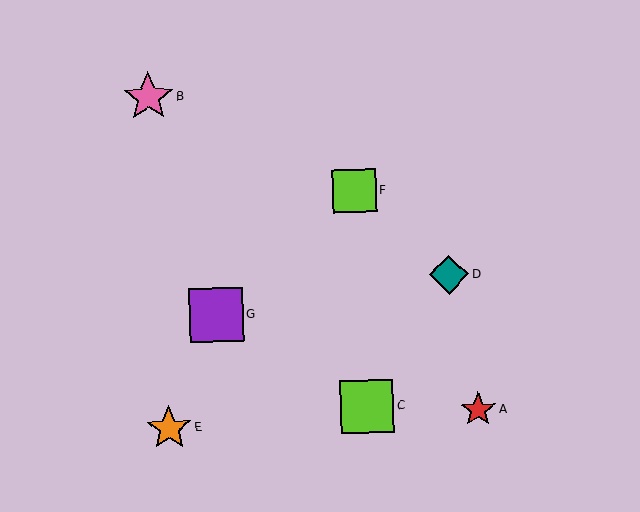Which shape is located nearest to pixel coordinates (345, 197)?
The lime square (labeled F) at (354, 191) is nearest to that location.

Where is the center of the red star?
The center of the red star is at (478, 410).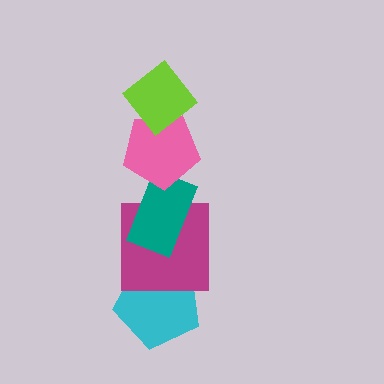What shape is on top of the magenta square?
The teal rectangle is on top of the magenta square.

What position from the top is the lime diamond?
The lime diamond is 1st from the top.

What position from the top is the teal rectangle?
The teal rectangle is 3rd from the top.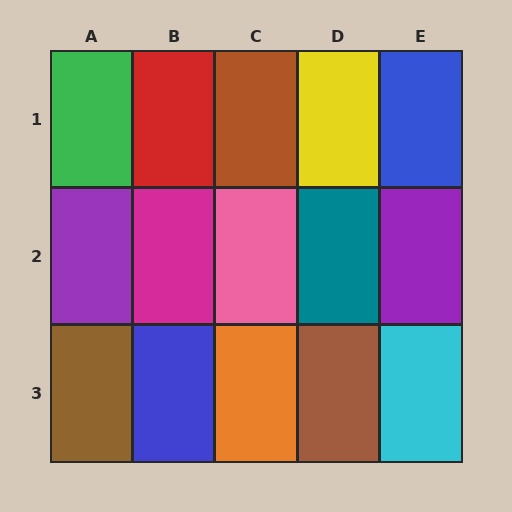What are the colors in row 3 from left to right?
Brown, blue, orange, brown, cyan.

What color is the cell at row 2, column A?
Purple.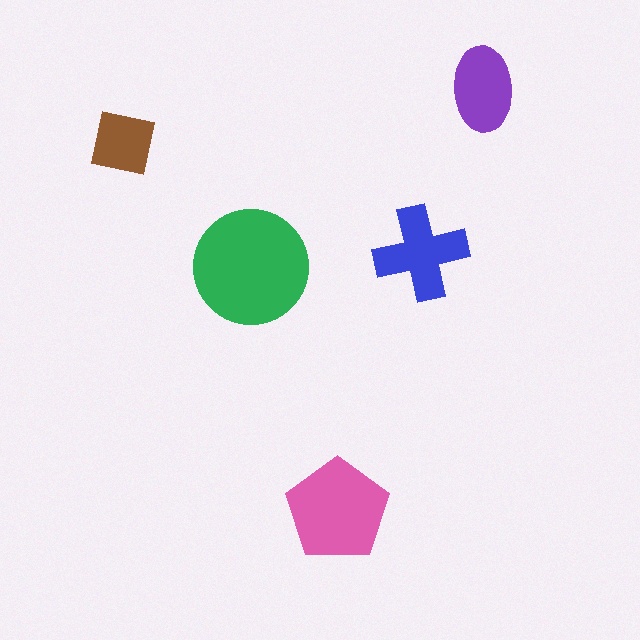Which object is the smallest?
The brown square.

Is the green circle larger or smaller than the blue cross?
Larger.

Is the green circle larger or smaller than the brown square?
Larger.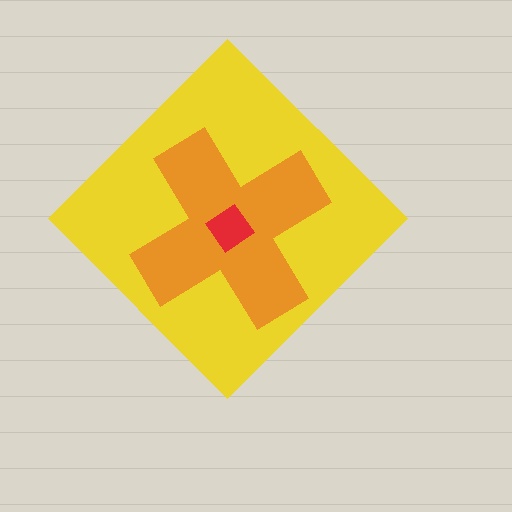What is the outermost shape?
The yellow diamond.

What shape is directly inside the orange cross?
The red diamond.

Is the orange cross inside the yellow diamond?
Yes.